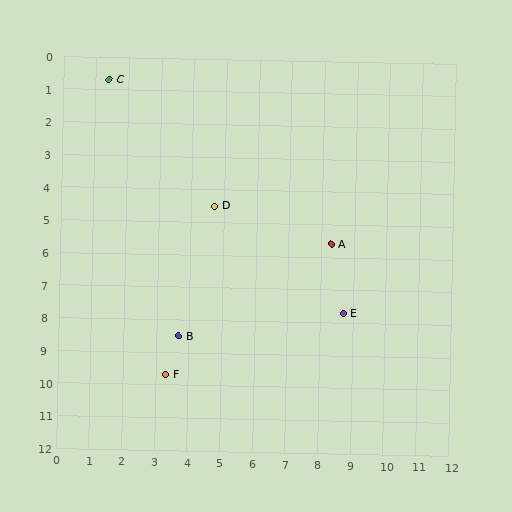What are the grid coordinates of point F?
Point F is at approximately (3.3, 9.7).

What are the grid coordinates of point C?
Point C is at approximately (1.4, 0.7).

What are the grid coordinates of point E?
Point E is at approximately (8.7, 7.7).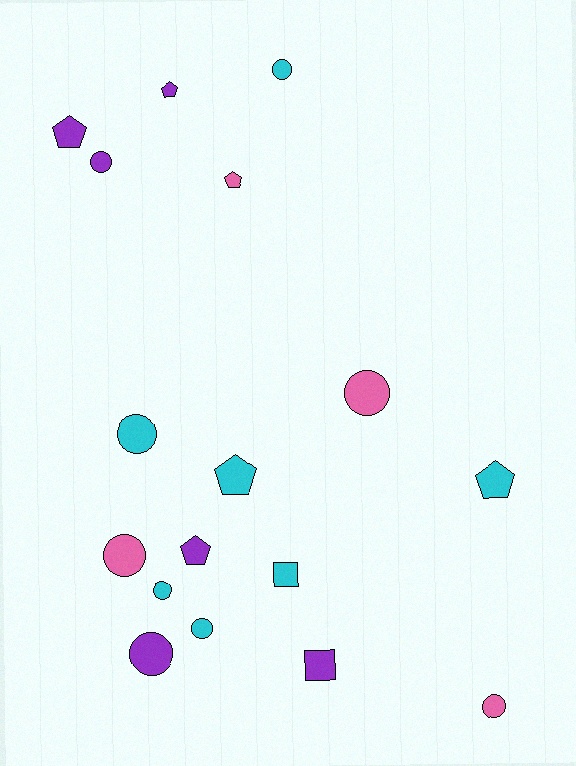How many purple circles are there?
There are 2 purple circles.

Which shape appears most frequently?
Circle, with 9 objects.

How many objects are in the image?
There are 17 objects.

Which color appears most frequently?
Cyan, with 7 objects.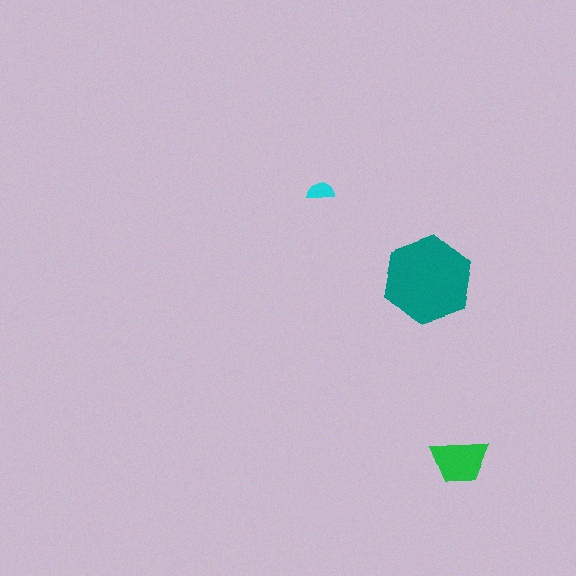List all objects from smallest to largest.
The cyan semicircle, the green trapezoid, the teal hexagon.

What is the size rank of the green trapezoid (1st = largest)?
2nd.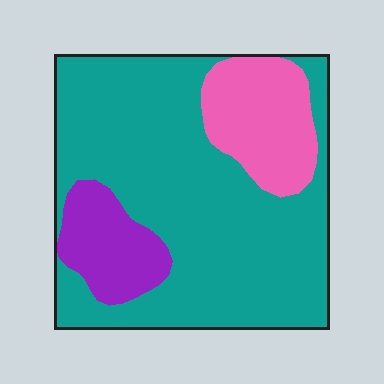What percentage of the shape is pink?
Pink takes up about one sixth (1/6) of the shape.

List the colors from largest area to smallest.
From largest to smallest: teal, pink, purple.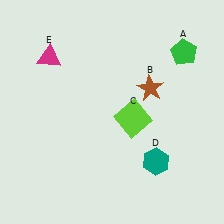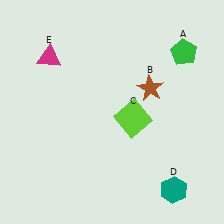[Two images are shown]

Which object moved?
The teal hexagon (D) moved down.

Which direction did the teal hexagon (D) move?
The teal hexagon (D) moved down.